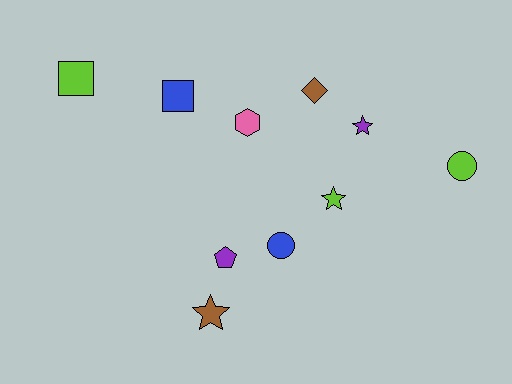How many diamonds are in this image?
There is 1 diamond.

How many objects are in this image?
There are 10 objects.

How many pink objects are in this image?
There is 1 pink object.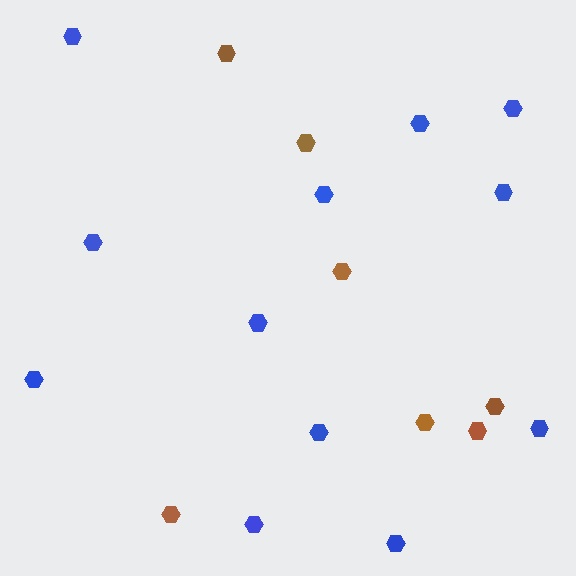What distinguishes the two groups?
There are 2 groups: one group of blue hexagons (12) and one group of brown hexagons (7).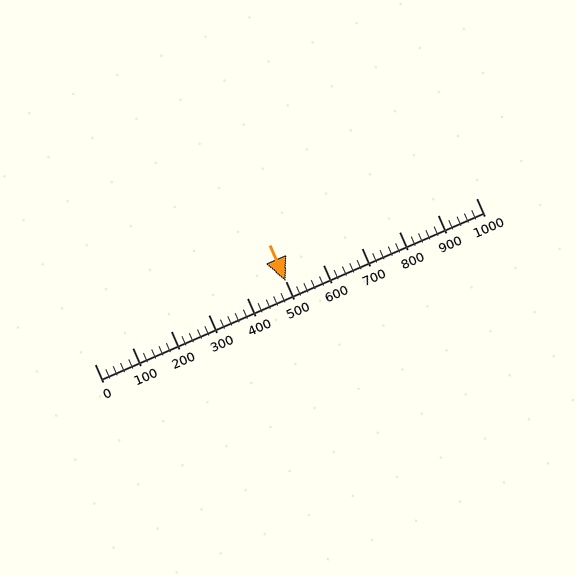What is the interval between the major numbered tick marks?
The major tick marks are spaced 100 units apart.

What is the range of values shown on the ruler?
The ruler shows values from 0 to 1000.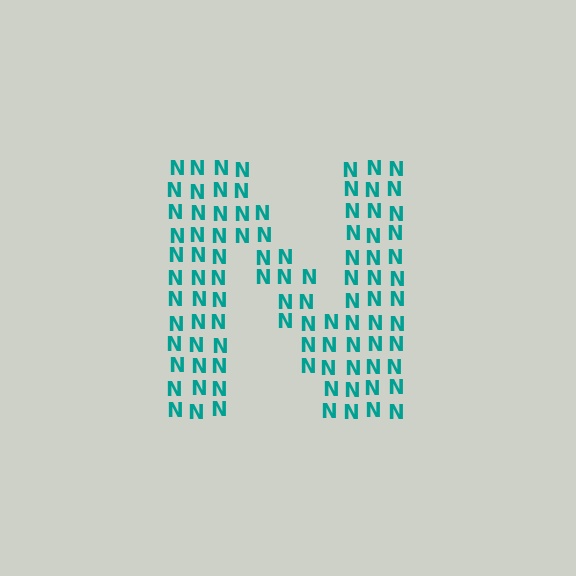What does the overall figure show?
The overall figure shows the letter N.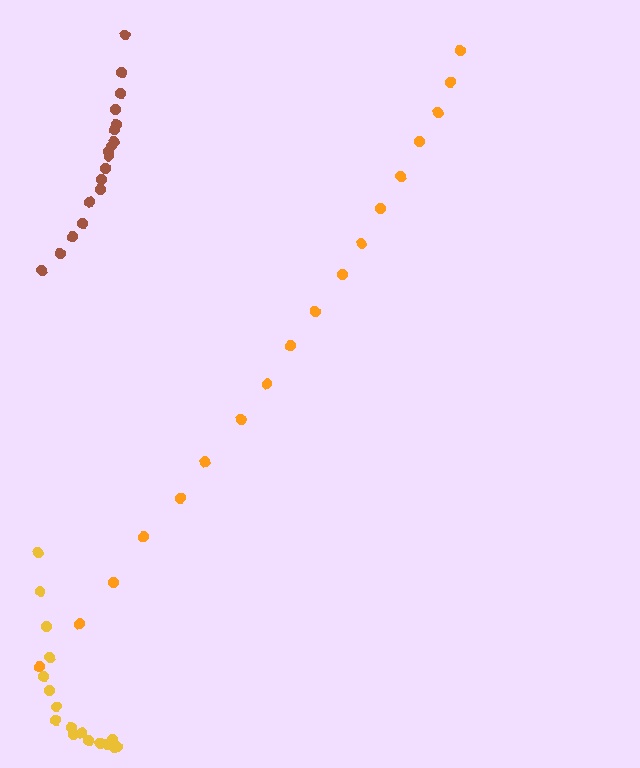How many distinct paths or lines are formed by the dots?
There are 3 distinct paths.